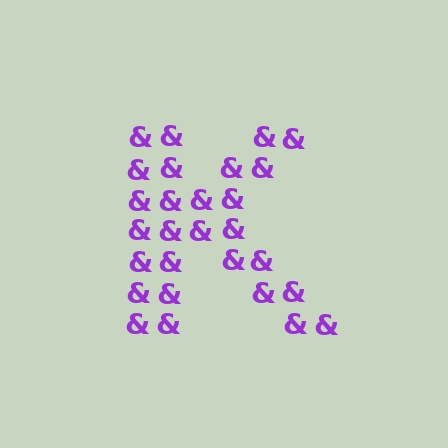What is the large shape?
The large shape is the letter K.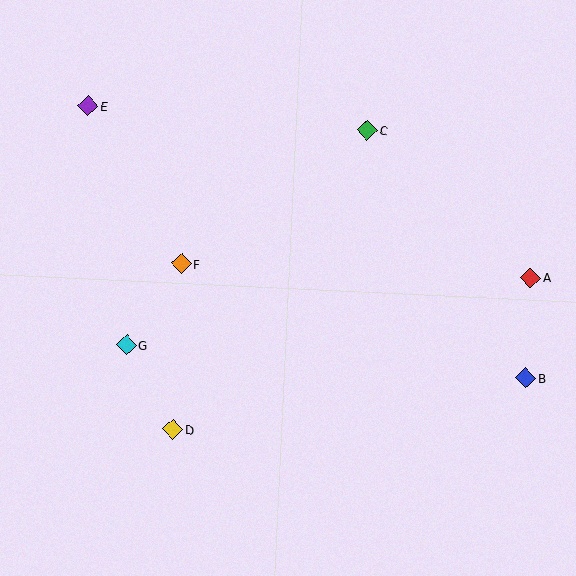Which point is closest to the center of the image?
Point F at (181, 264) is closest to the center.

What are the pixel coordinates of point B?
Point B is at (526, 378).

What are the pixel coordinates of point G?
Point G is at (127, 345).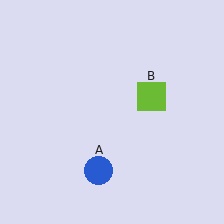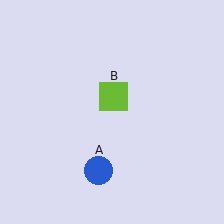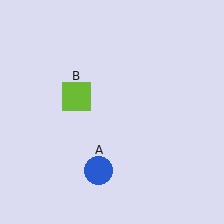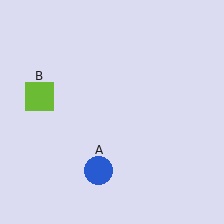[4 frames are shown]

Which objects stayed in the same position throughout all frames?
Blue circle (object A) remained stationary.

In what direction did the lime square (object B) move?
The lime square (object B) moved left.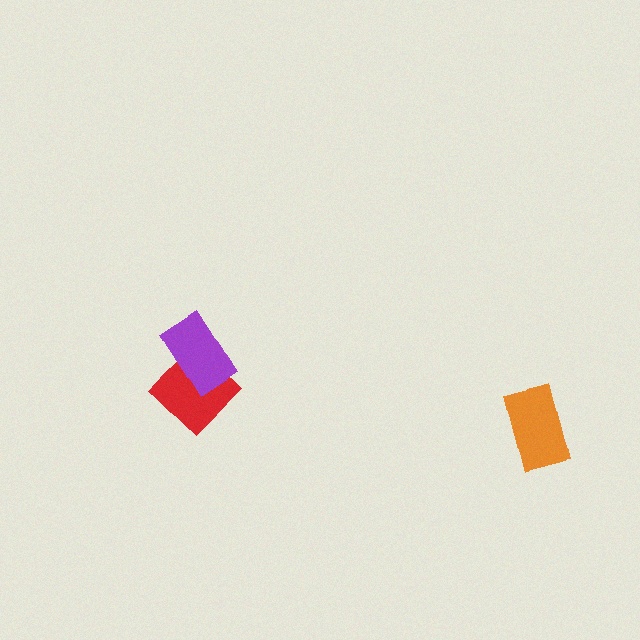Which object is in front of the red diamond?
The purple rectangle is in front of the red diamond.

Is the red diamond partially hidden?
Yes, it is partially covered by another shape.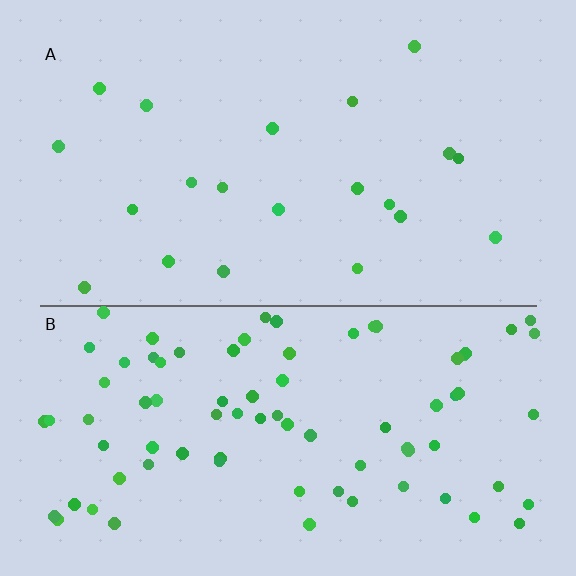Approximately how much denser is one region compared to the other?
Approximately 3.9× — region B over region A.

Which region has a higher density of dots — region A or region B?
B (the bottom).